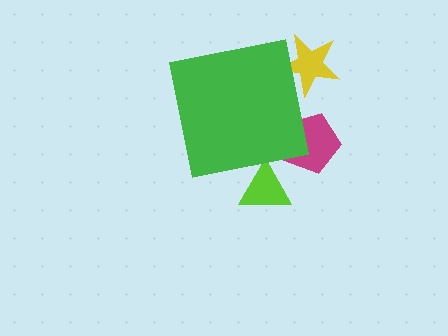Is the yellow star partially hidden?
Yes, the yellow star is partially hidden behind the green square.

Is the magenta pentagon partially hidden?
Yes, the magenta pentagon is partially hidden behind the green square.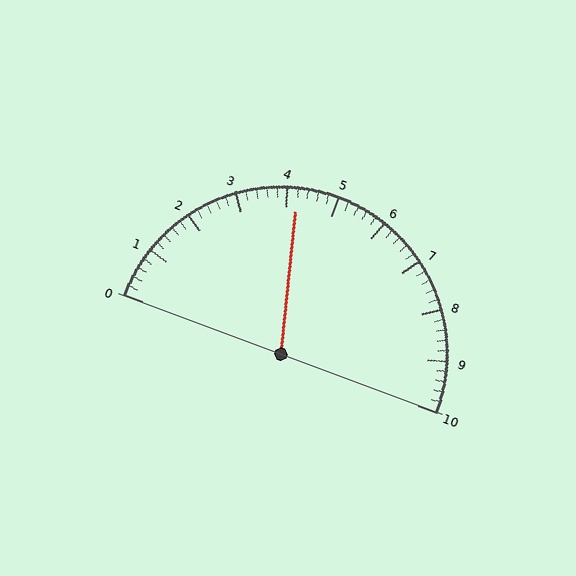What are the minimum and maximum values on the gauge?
The gauge ranges from 0 to 10.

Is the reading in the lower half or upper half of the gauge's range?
The reading is in the lower half of the range (0 to 10).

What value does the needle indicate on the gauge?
The needle indicates approximately 4.2.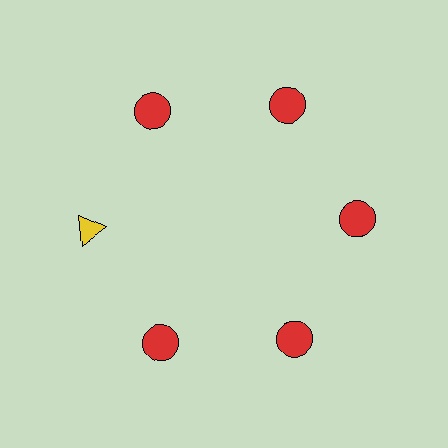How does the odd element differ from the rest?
It differs in both color (yellow instead of red) and shape (triangle instead of circle).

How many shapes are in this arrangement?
There are 6 shapes arranged in a ring pattern.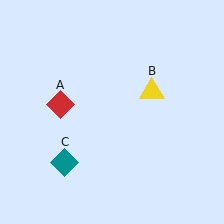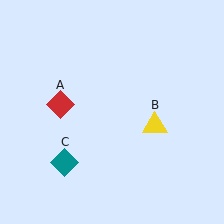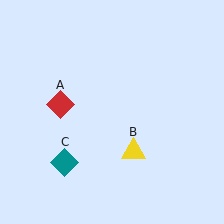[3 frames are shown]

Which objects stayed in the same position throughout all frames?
Red diamond (object A) and teal diamond (object C) remained stationary.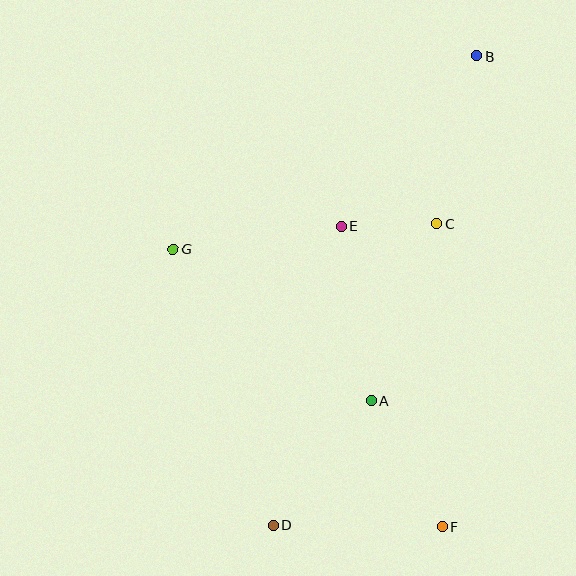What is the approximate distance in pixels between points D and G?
The distance between D and G is approximately 294 pixels.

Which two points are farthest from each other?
Points B and D are farthest from each other.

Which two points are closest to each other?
Points C and E are closest to each other.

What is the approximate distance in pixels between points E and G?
The distance between E and G is approximately 169 pixels.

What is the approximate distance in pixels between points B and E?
The distance between B and E is approximately 217 pixels.